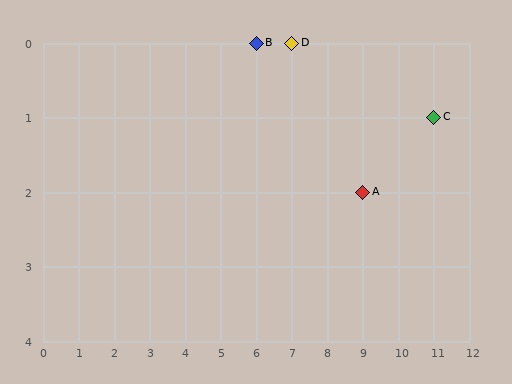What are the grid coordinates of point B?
Point B is at grid coordinates (6, 0).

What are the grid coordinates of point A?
Point A is at grid coordinates (9, 2).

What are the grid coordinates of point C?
Point C is at grid coordinates (11, 1).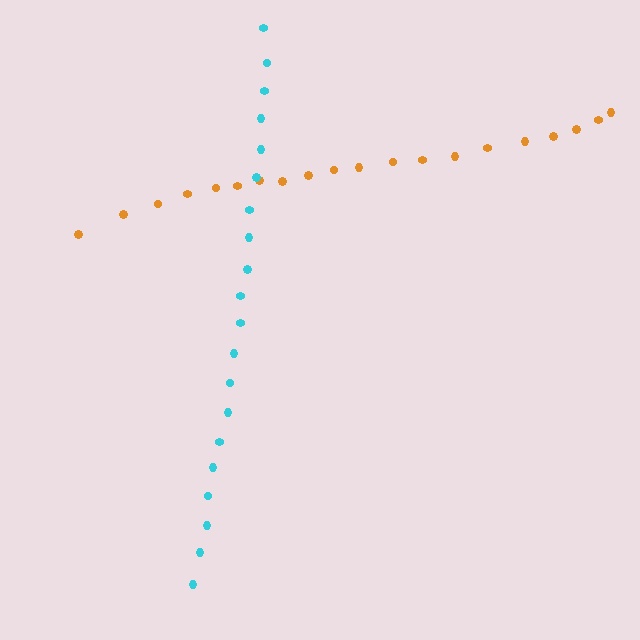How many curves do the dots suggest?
There are 2 distinct paths.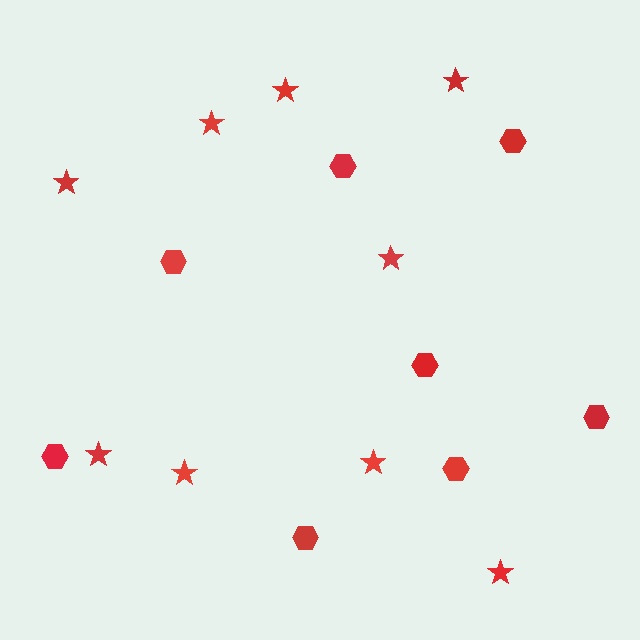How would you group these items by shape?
There are 2 groups: one group of hexagons (8) and one group of stars (9).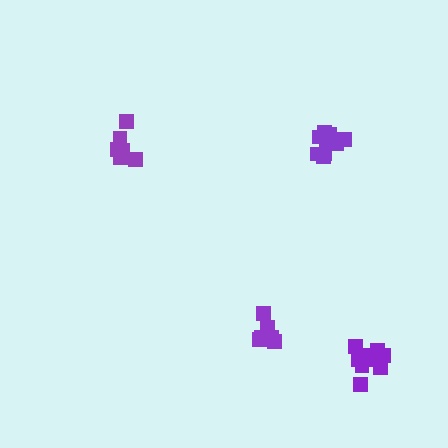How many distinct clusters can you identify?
There are 4 distinct clusters.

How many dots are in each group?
Group 1: 9 dots, Group 2: 6 dots, Group 3: 9 dots, Group 4: 6 dots (30 total).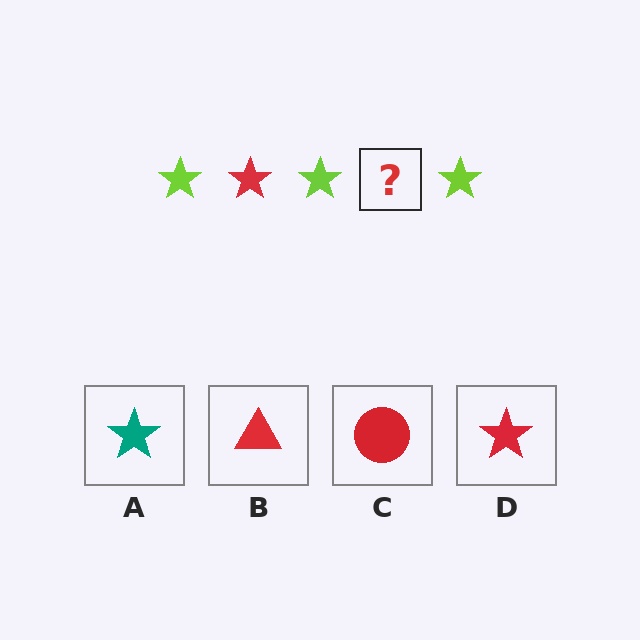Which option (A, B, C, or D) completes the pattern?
D.